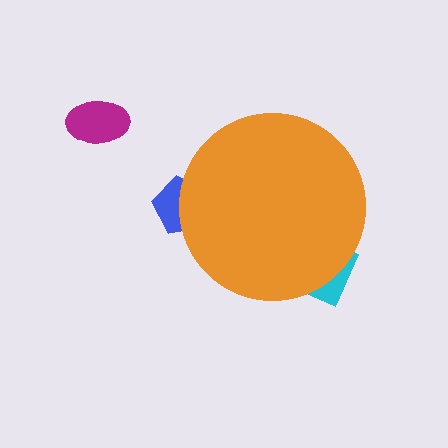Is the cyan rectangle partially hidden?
Yes, the cyan rectangle is partially hidden behind the orange circle.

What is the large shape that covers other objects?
An orange circle.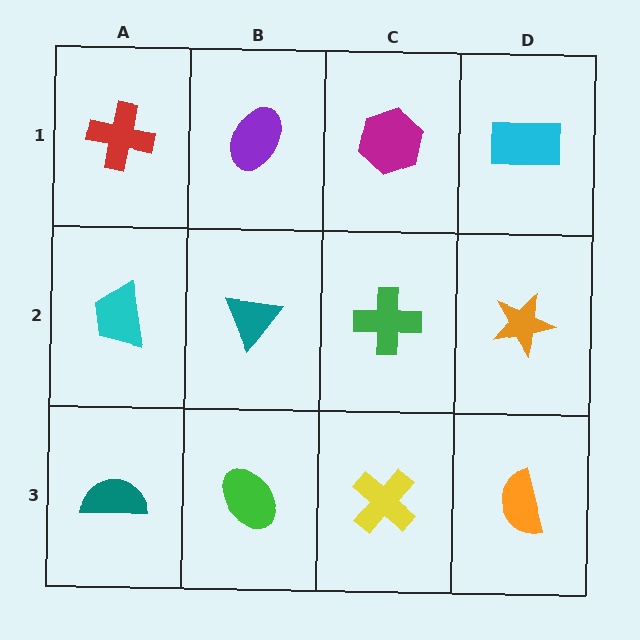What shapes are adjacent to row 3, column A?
A cyan trapezoid (row 2, column A), a green ellipse (row 3, column B).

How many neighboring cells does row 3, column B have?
3.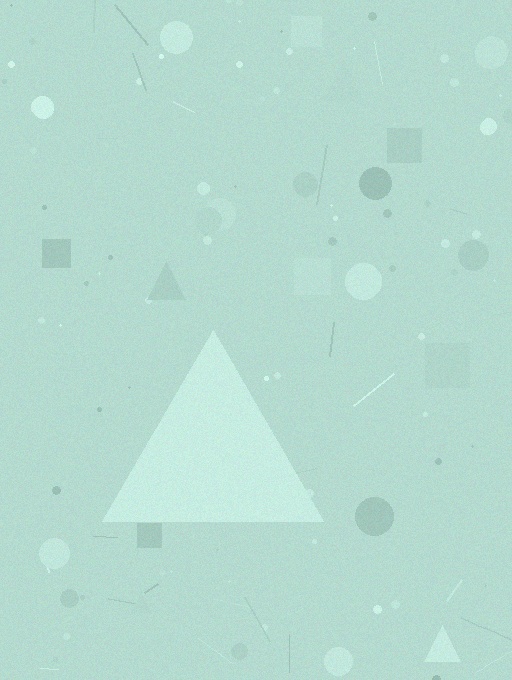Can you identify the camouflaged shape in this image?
The camouflaged shape is a triangle.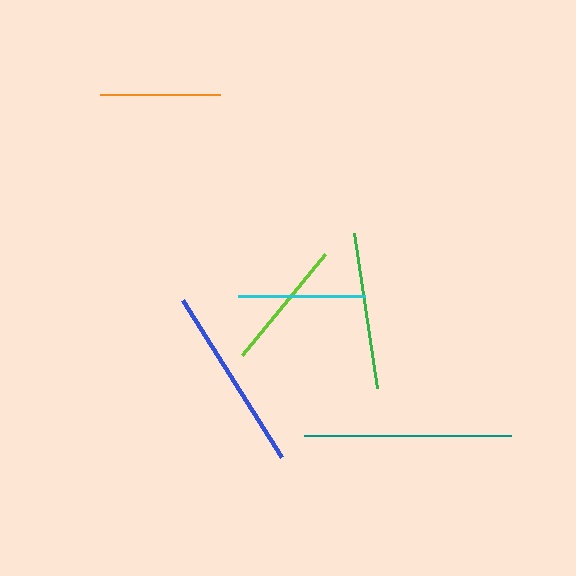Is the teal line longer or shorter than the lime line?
The teal line is longer than the lime line.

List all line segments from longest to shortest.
From longest to shortest: teal, blue, green, lime, cyan, orange.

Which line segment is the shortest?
The orange line is the shortest at approximately 121 pixels.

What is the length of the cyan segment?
The cyan segment is approximately 126 pixels long.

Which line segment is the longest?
The teal line is the longest at approximately 207 pixels.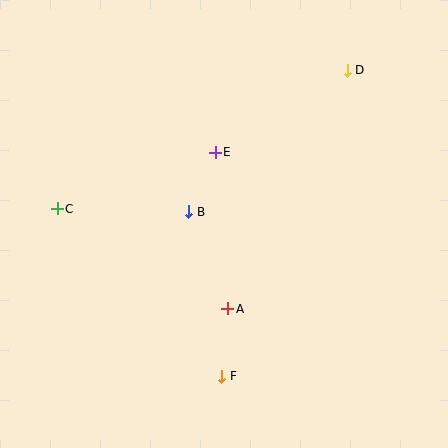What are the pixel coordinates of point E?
Point E is at (215, 152).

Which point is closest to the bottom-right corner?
Point F is closest to the bottom-right corner.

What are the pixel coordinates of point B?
Point B is at (189, 212).